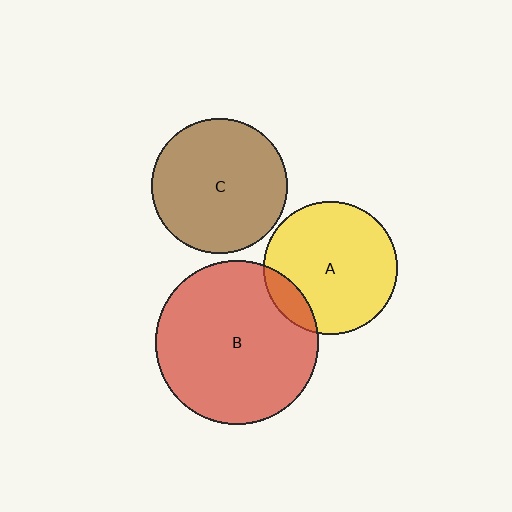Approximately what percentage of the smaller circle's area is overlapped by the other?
Approximately 10%.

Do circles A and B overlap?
Yes.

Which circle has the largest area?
Circle B (red).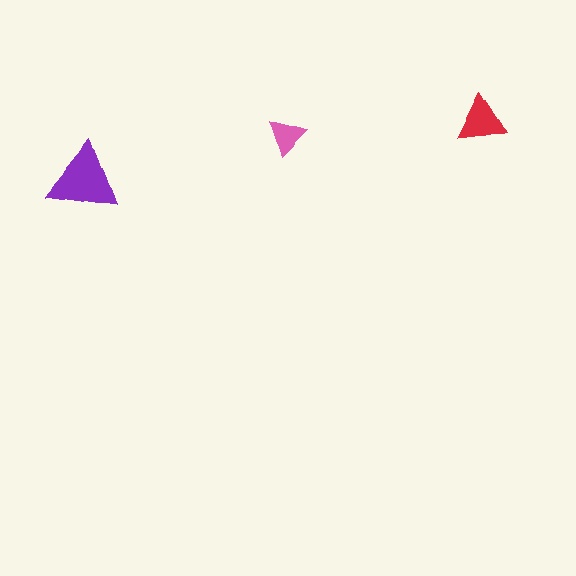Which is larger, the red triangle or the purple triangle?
The purple one.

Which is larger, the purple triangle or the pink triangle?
The purple one.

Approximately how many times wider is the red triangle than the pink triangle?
About 1.5 times wider.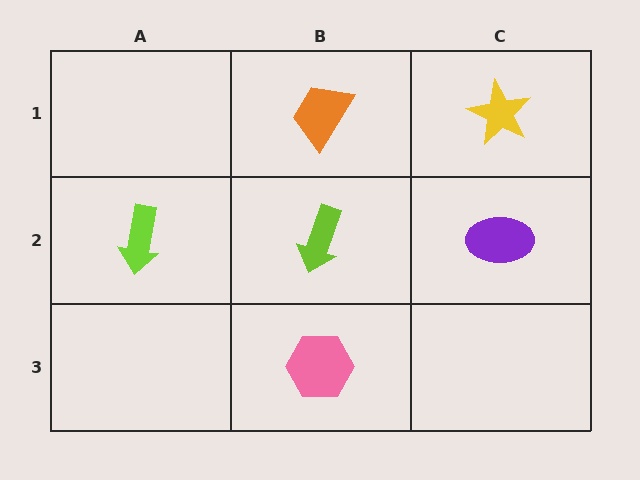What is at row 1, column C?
A yellow star.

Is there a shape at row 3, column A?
No, that cell is empty.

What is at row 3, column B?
A pink hexagon.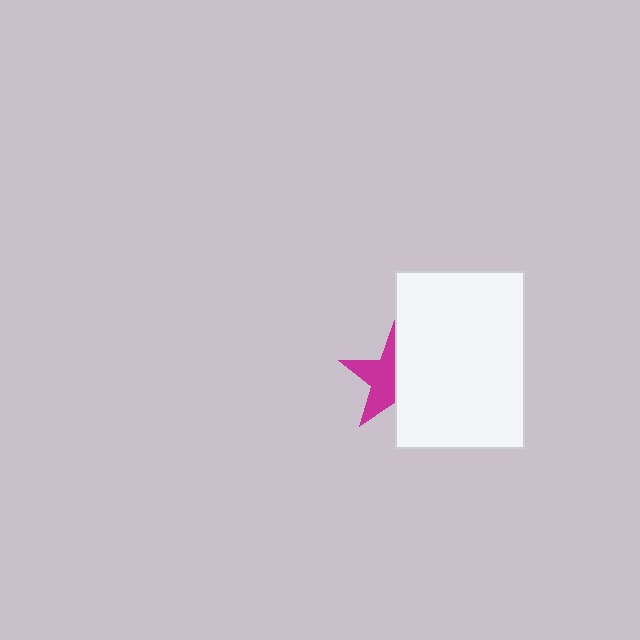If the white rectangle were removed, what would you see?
You would see the complete magenta star.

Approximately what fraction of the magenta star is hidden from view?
Roughly 47% of the magenta star is hidden behind the white rectangle.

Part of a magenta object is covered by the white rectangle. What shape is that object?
It is a star.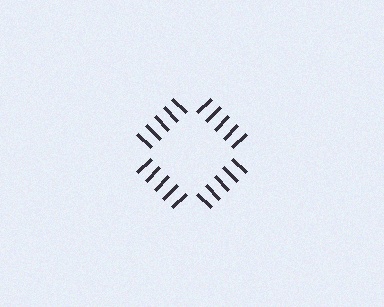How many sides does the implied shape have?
4 sides — the line-ends trace a square.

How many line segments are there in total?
20 — 5 along each of the 4 edges.